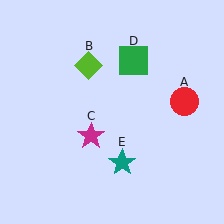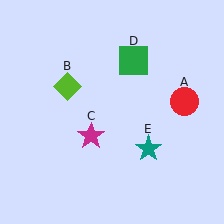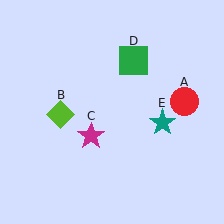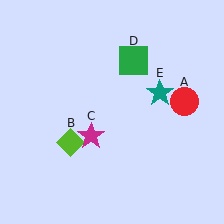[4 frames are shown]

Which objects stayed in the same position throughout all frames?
Red circle (object A) and magenta star (object C) and green square (object D) remained stationary.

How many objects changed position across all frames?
2 objects changed position: lime diamond (object B), teal star (object E).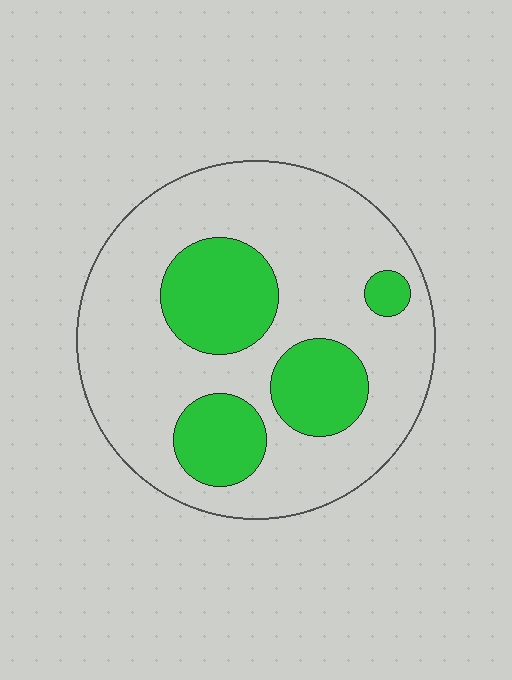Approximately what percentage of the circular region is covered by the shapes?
Approximately 25%.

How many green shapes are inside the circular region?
4.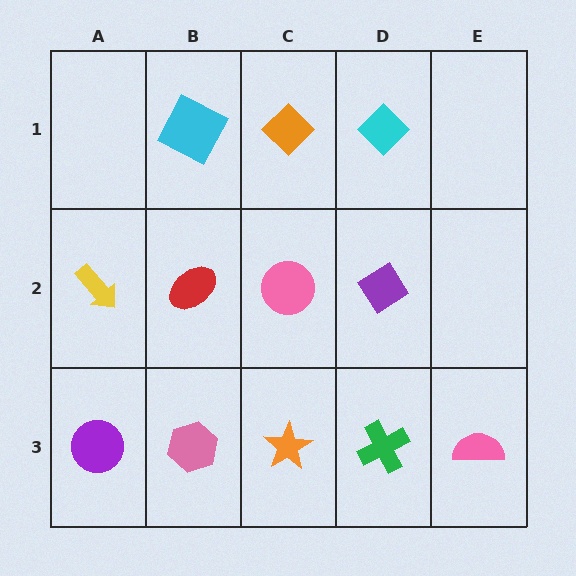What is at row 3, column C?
An orange star.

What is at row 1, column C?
An orange diamond.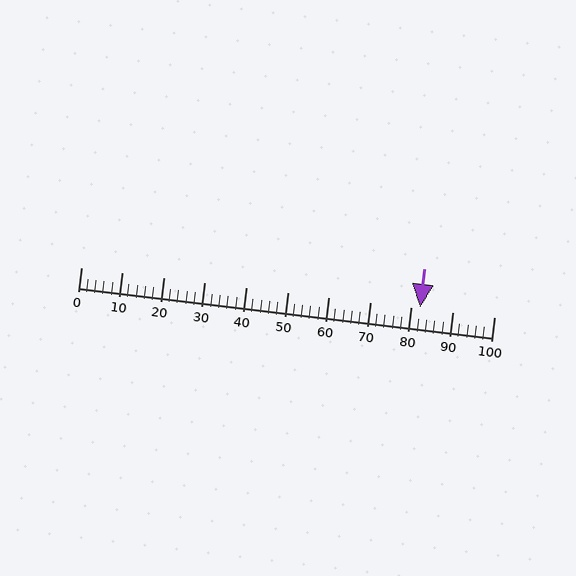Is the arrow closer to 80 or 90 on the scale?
The arrow is closer to 80.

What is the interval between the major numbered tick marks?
The major tick marks are spaced 10 units apart.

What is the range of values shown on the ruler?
The ruler shows values from 0 to 100.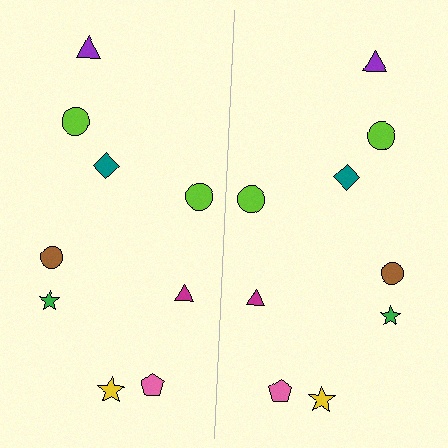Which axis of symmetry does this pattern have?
The pattern has a vertical axis of symmetry running through the center of the image.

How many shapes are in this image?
There are 18 shapes in this image.